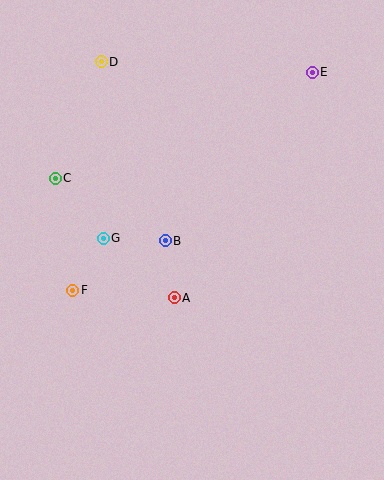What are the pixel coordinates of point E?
Point E is at (312, 72).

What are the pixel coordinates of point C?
Point C is at (55, 178).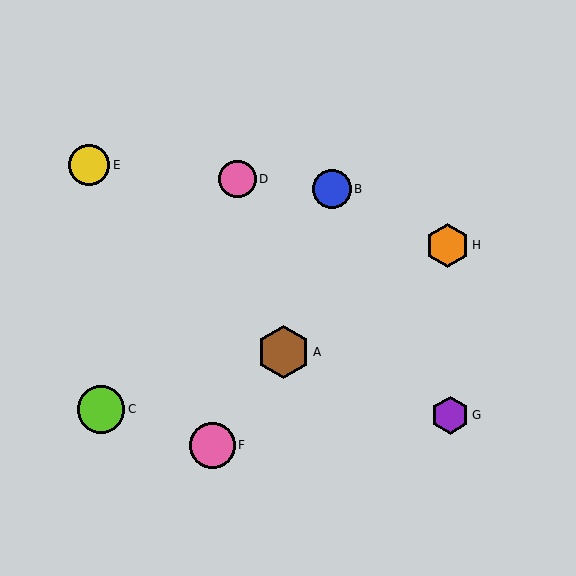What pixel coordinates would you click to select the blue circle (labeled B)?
Click at (332, 189) to select the blue circle B.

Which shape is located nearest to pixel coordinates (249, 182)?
The pink circle (labeled D) at (237, 179) is nearest to that location.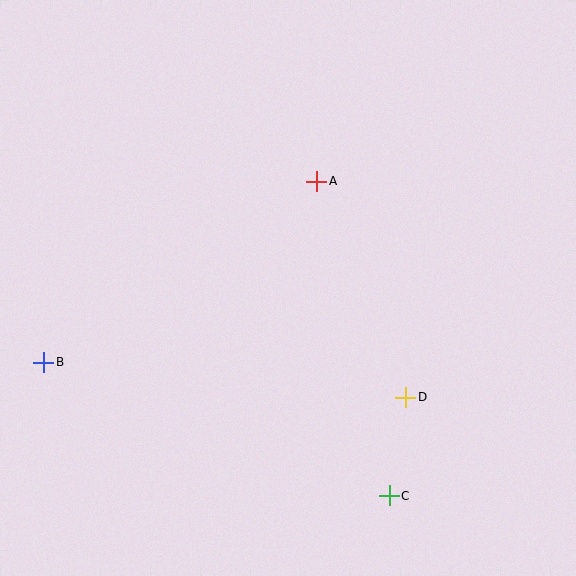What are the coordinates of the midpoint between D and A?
The midpoint between D and A is at (361, 289).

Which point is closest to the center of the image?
Point A at (317, 181) is closest to the center.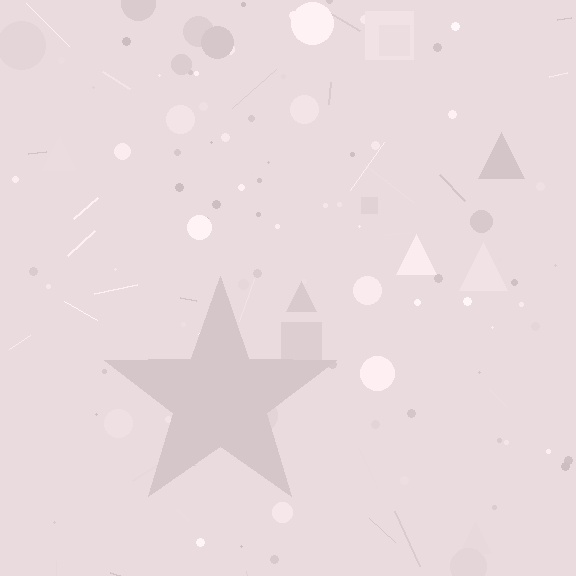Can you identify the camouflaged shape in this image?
The camouflaged shape is a star.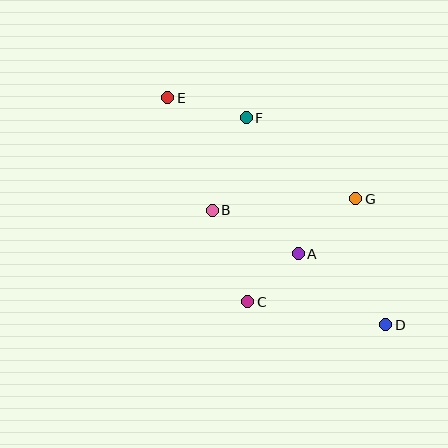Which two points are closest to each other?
Points A and C are closest to each other.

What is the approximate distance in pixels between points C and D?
The distance between C and D is approximately 140 pixels.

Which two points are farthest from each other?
Points D and E are farthest from each other.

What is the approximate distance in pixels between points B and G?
The distance between B and G is approximately 144 pixels.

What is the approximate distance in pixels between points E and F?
The distance between E and F is approximately 81 pixels.